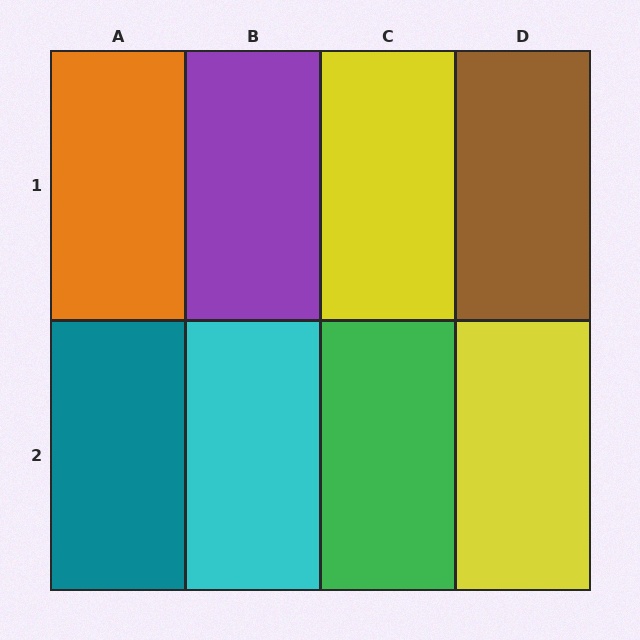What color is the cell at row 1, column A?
Orange.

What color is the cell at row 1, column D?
Brown.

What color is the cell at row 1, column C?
Yellow.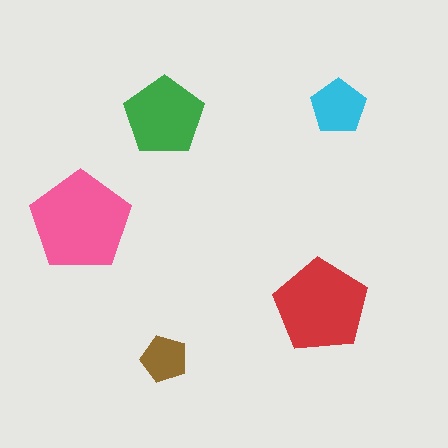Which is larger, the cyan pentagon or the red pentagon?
The red one.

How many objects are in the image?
There are 5 objects in the image.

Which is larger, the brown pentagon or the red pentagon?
The red one.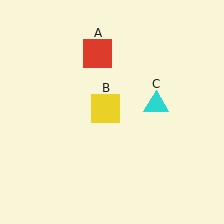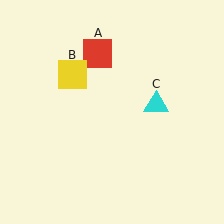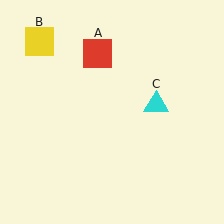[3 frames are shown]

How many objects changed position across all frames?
1 object changed position: yellow square (object B).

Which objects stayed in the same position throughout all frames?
Red square (object A) and cyan triangle (object C) remained stationary.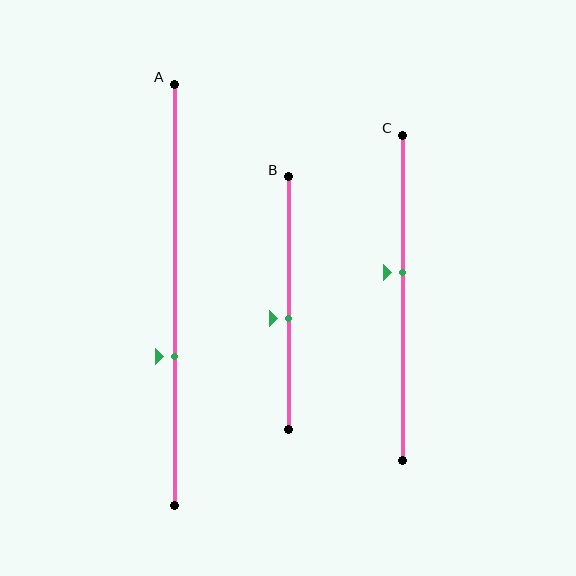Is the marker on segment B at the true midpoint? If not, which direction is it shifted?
No, the marker on segment B is shifted downward by about 6% of the segment length.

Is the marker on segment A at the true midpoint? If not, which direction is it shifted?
No, the marker on segment A is shifted downward by about 15% of the segment length.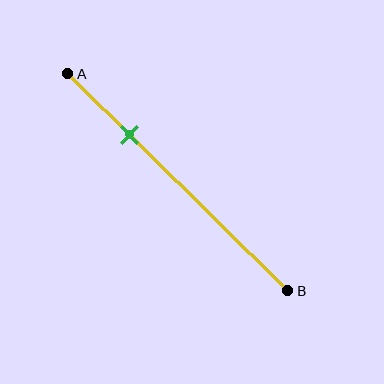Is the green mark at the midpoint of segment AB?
No, the mark is at about 30% from A, not at the 50% midpoint.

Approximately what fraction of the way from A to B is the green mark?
The green mark is approximately 30% of the way from A to B.